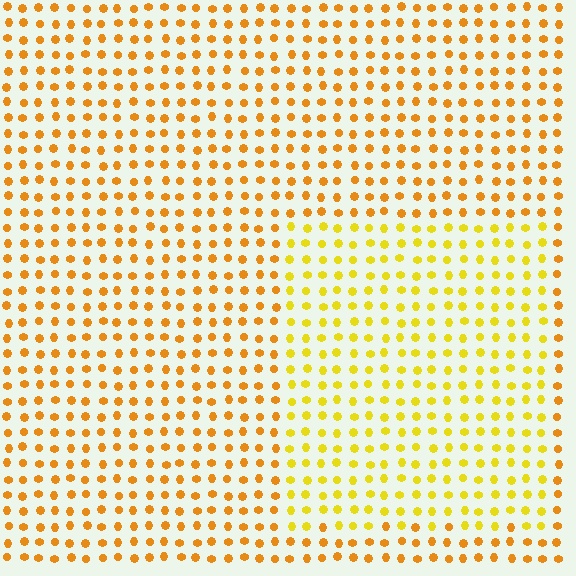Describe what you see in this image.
The image is filled with small orange elements in a uniform arrangement. A rectangle-shaped region is visible where the elements are tinted to a slightly different hue, forming a subtle color boundary.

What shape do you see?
I see a rectangle.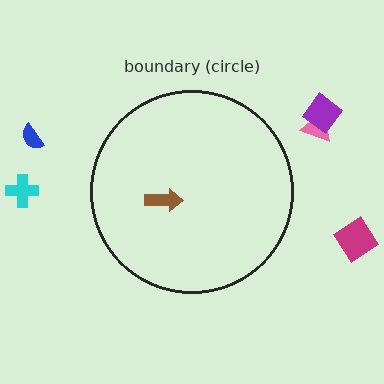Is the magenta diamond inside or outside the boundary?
Outside.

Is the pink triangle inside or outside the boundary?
Outside.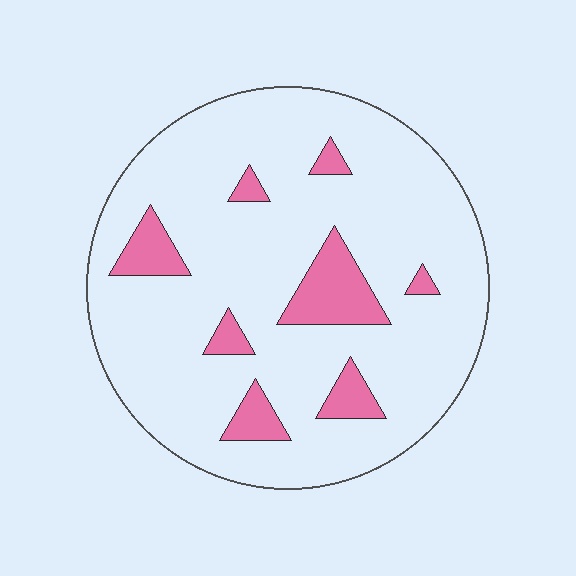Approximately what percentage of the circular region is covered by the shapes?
Approximately 15%.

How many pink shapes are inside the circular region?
8.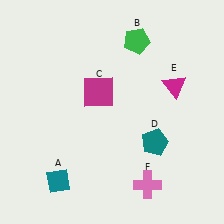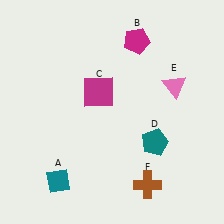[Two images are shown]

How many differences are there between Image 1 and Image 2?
There are 3 differences between the two images.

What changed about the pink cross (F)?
In Image 1, F is pink. In Image 2, it changed to brown.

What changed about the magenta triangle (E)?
In Image 1, E is magenta. In Image 2, it changed to pink.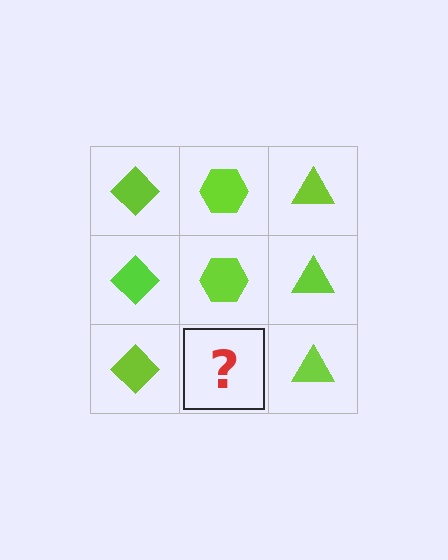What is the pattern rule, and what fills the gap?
The rule is that each column has a consistent shape. The gap should be filled with a lime hexagon.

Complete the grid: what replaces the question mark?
The question mark should be replaced with a lime hexagon.